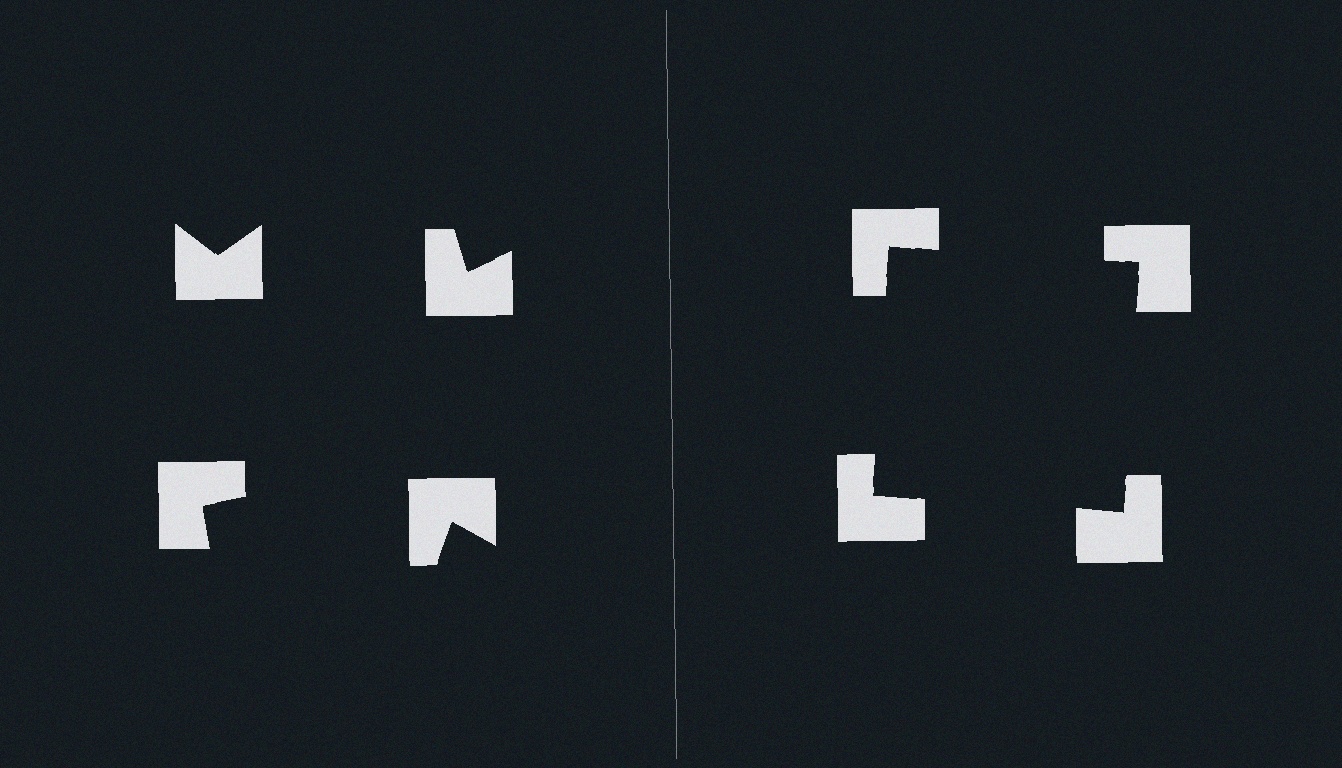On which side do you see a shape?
An illusory square appears on the right side. On the left side the wedge cuts are rotated, so no coherent shape forms.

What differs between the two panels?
The notched squares are positioned identically on both sides; only the wedge orientations differ. On the right they align to a square; on the left they are misaligned.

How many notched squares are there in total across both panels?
8 — 4 on each side.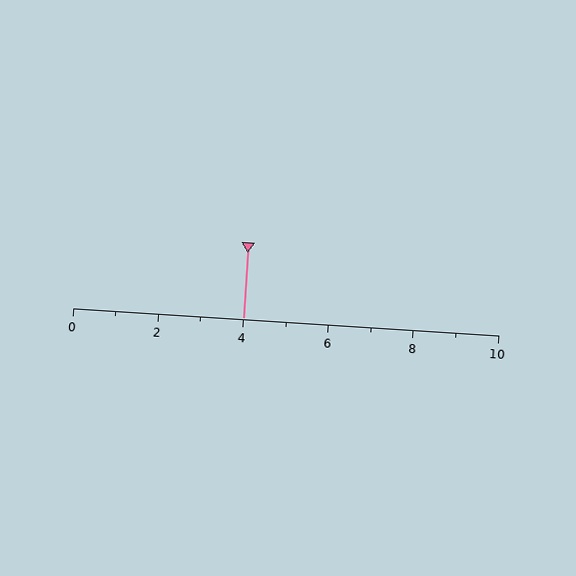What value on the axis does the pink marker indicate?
The marker indicates approximately 4.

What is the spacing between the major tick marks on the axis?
The major ticks are spaced 2 apart.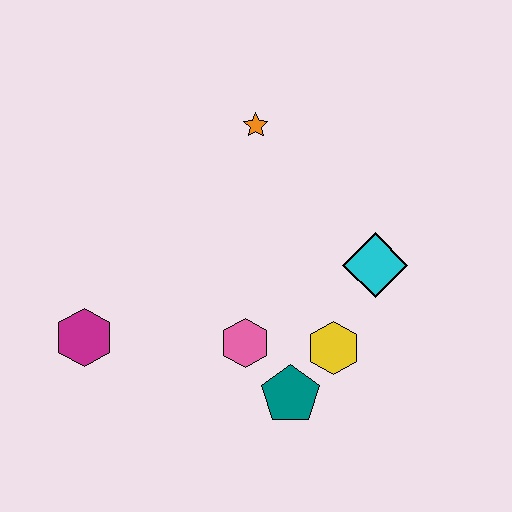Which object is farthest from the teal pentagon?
The orange star is farthest from the teal pentagon.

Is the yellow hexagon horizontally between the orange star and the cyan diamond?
Yes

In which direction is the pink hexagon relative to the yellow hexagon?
The pink hexagon is to the left of the yellow hexagon.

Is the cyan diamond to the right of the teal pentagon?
Yes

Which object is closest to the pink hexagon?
The teal pentagon is closest to the pink hexagon.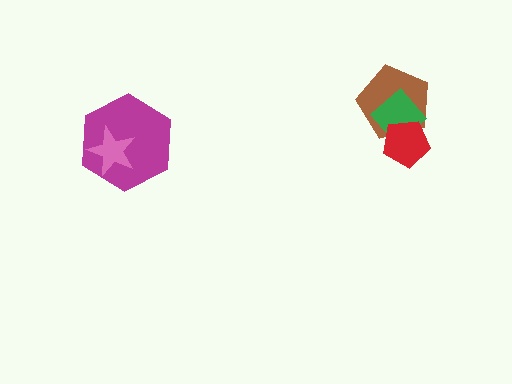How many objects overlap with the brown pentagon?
2 objects overlap with the brown pentagon.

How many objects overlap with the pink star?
1 object overlaps with the pink star.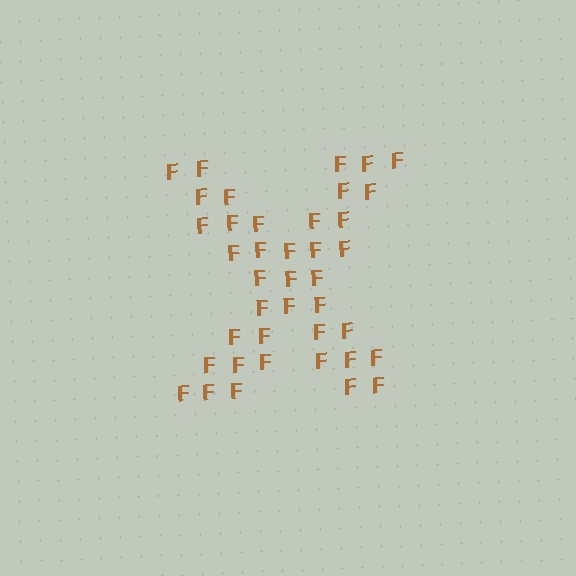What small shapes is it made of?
It is made of small letter F's.